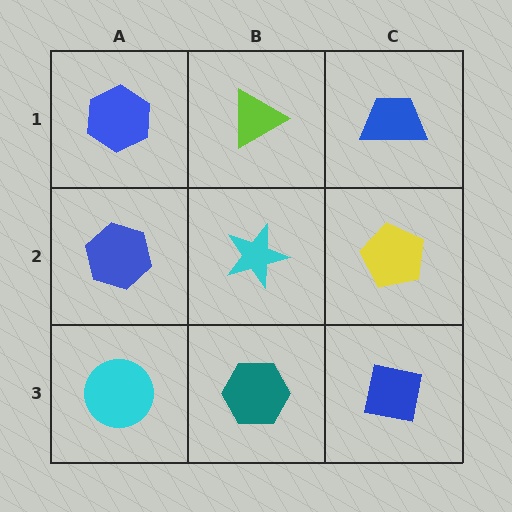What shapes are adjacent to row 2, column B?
A lime triangle (row 1, column B), a teal hexagon (row 3, column B), a blue hexagon (row 2, column A), a yellow pentagon (row 2, column C).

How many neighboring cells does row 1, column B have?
3.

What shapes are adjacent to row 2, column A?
A blue hexagon (row 1, column A), a cyan circle (row 3, column A), a cyan star (row 2, column B).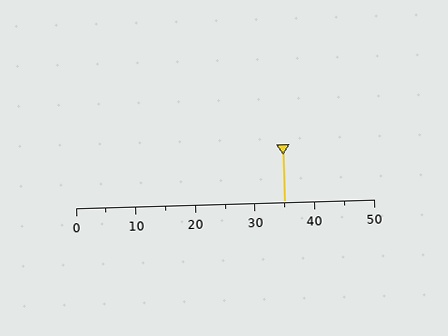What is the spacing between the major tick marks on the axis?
The major ticks are spaced 10 apart.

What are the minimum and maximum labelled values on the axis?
The axis runs from 0 to 50.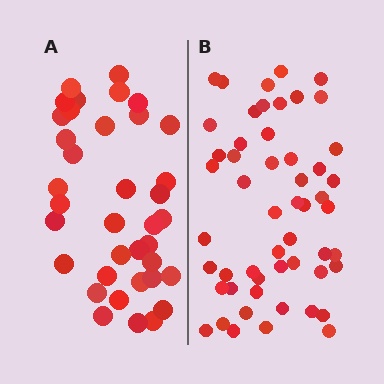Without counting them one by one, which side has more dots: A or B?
Region B (the right region) has more dots.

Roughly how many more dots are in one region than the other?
Region B has approximately 15 more dots than region A.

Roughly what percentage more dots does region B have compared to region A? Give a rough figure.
About 45% more.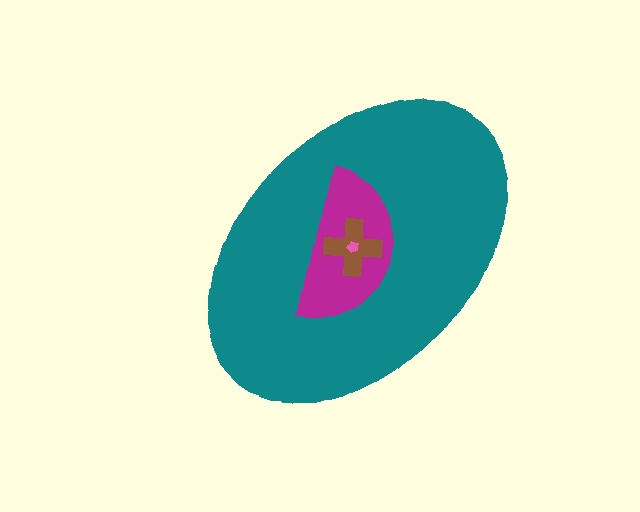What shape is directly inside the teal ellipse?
The magenta semicircle.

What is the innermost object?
The pink pentagon.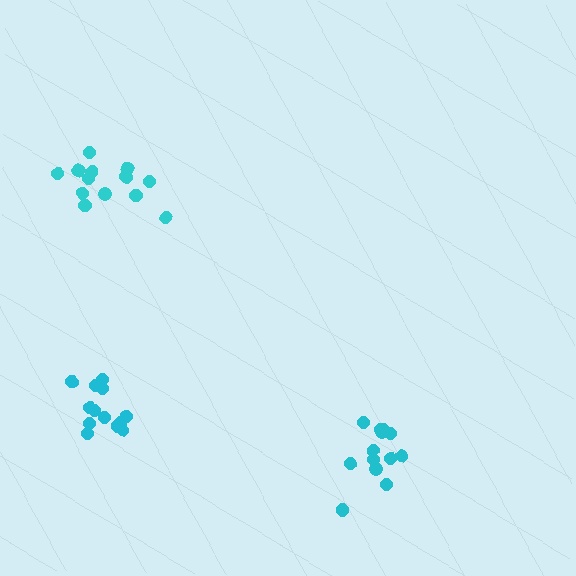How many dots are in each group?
Group 1: 13 dots, Group 2: 13 dots, Group 3: 13 dots (39 total).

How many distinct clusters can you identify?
There are 3 distinct clusters.